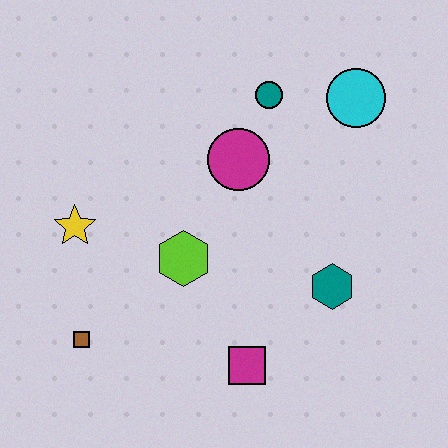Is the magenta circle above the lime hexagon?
Yes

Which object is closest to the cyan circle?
The teal circle is closest to the cyan circle.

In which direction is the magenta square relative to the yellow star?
The magenta square is to the right of the yellow star.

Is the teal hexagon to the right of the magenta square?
Yes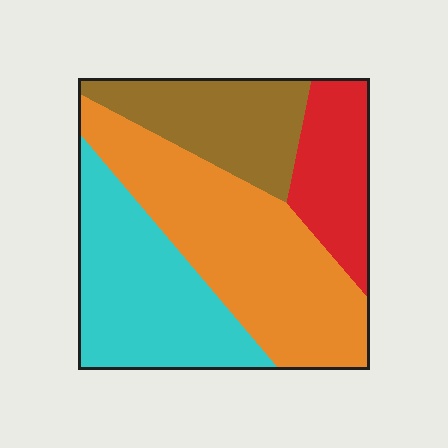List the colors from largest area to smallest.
From largest to smallest: orange, cyan, brown, red.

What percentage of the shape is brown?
Brown covers roughly 20% of the shape.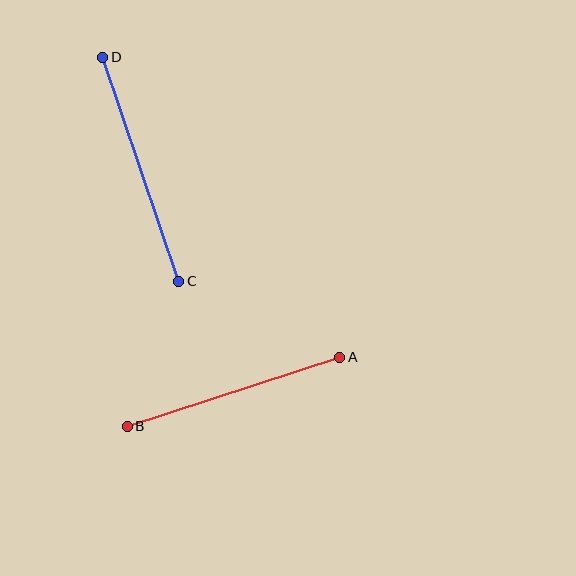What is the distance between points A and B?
The distance is approximately 223 pixels.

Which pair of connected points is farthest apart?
Points C and D are farthest apart.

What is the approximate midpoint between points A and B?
The midpoint is at approximately (234, 392) pixels.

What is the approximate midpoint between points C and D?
The midpoint is at approximately (141, 169) pixels.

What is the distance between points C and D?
The distance is approximately 237 pixels.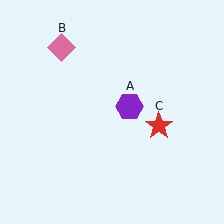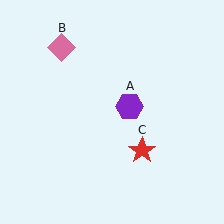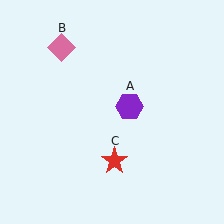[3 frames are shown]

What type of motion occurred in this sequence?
The red star (object C) rotated clockwise around the center of the scene.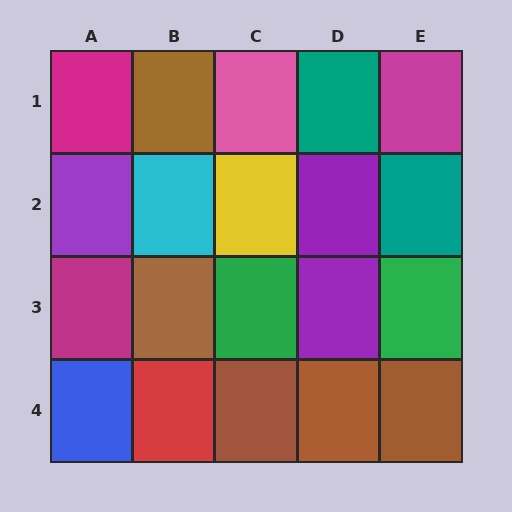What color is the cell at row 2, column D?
Purple.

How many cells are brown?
5 cells are brown.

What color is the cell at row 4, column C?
Brown.